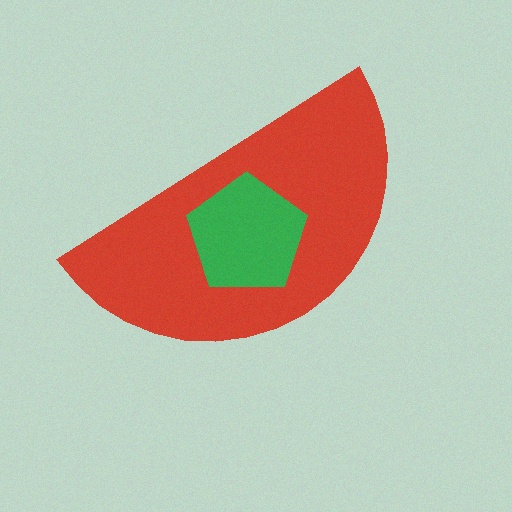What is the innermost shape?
The green pentagon.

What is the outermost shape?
The red semicircle.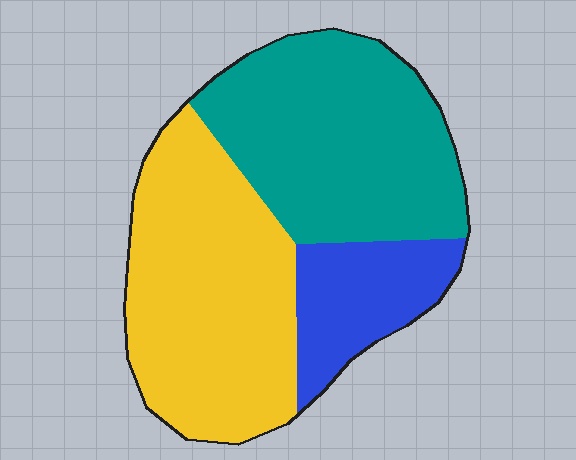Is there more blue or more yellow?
Yellow.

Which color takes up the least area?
Blue, at roughly 15%.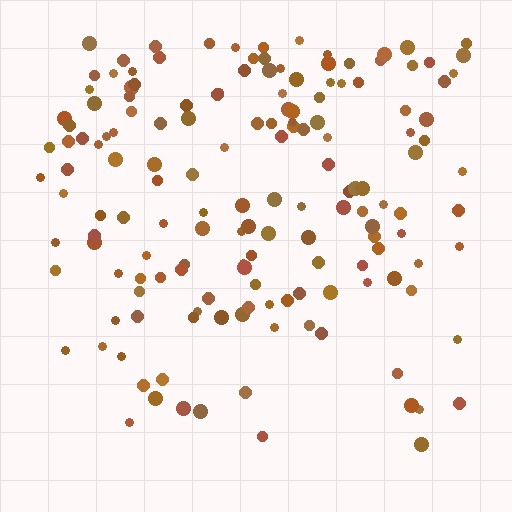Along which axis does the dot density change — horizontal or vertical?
Vertical.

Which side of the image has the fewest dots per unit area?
The bottom.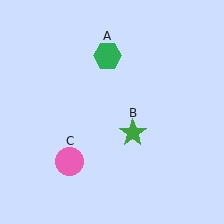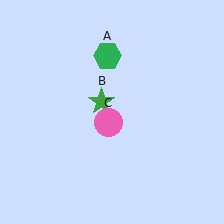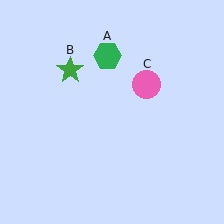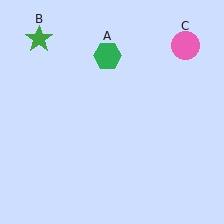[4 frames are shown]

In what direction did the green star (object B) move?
The green star (object B) moved up and to the left.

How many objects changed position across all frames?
2 objects changed position: green star (object B), pink circle (object C).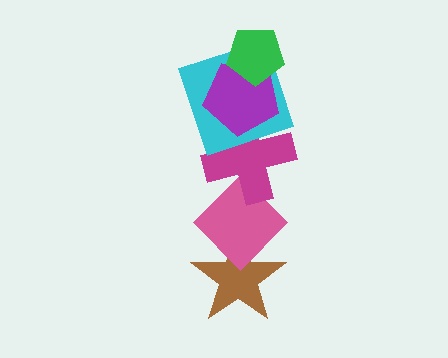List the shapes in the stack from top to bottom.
From top to bottom: the green pentagon, the purple pentagon, the cyan square, the magenta cross, the pink diamond, the brown star.